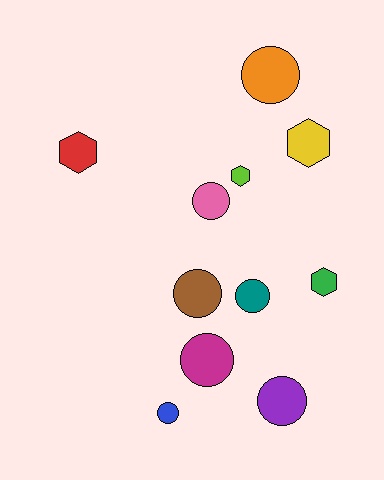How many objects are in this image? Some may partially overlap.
There are 11 objects.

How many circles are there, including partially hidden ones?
There are 7 circles.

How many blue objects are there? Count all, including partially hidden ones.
There is 1 blue object.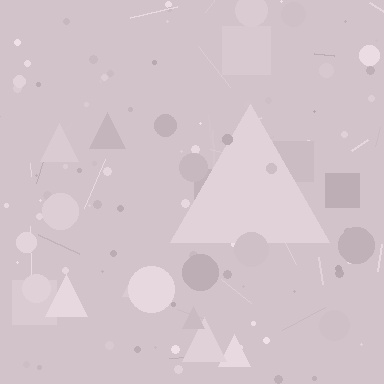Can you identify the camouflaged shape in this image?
The camouflaged shape is a triangle.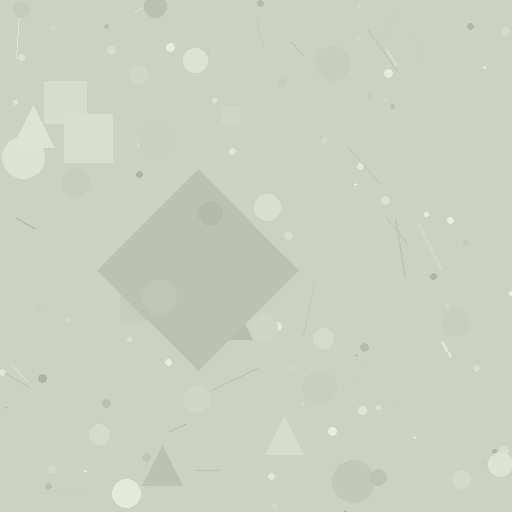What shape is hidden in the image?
A diamond is hidden in the image.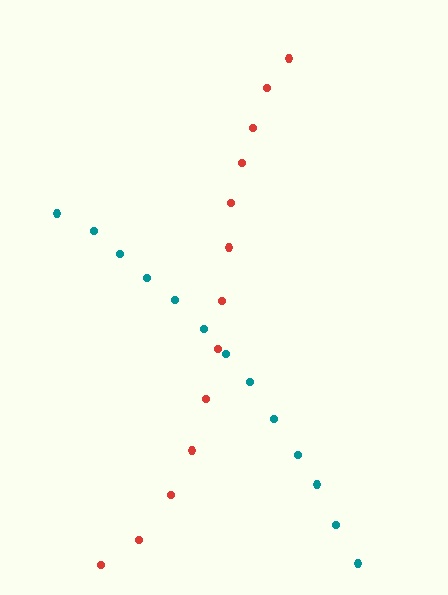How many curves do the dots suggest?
There are 2 distinct paths.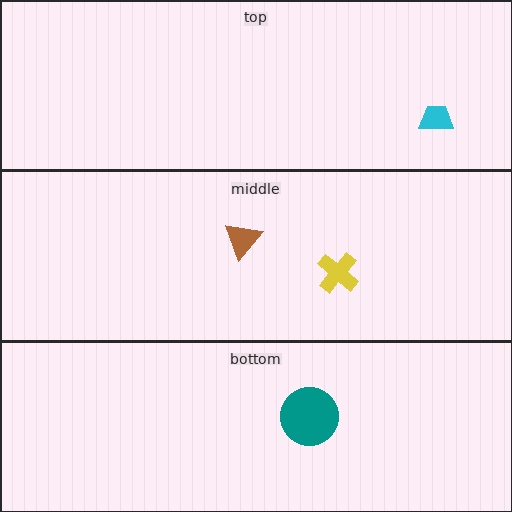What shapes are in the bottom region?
The teal circle.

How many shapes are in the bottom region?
1.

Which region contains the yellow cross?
The middle region.